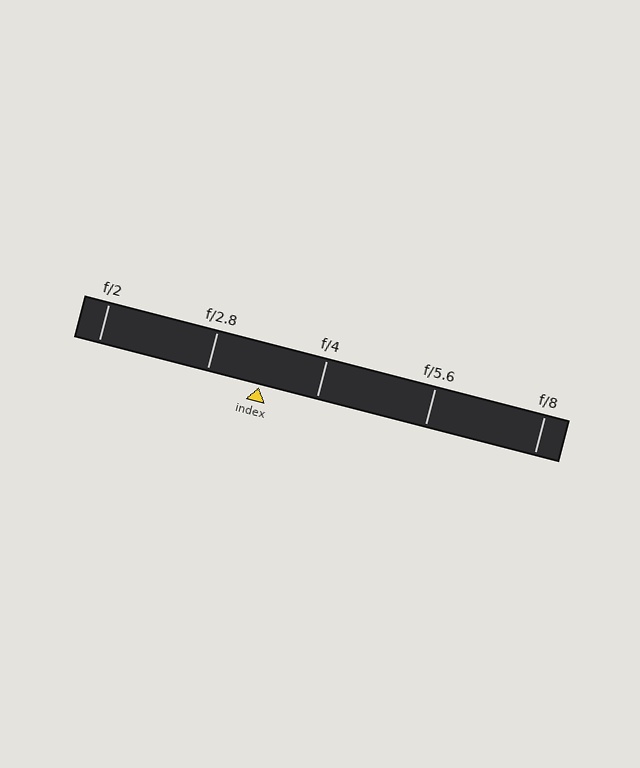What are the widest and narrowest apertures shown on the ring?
The widest aperture shown is f/2 and the narrowest is f/8.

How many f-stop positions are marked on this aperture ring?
There are 5 f-stop positions marked.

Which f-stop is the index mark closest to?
The index mark is closest to f/2.8.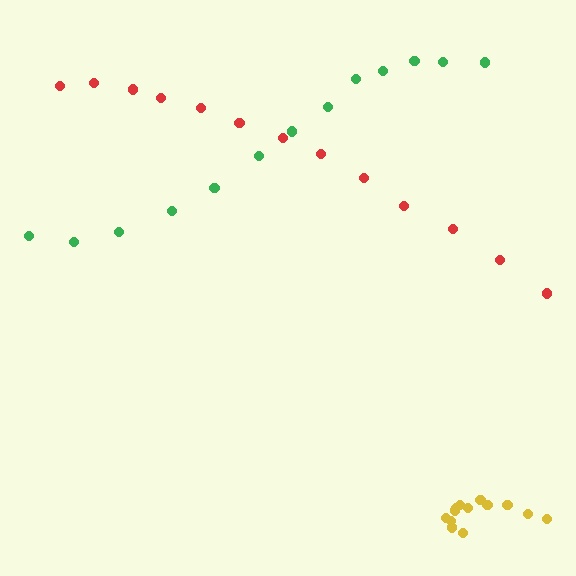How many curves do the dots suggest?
There are 3 distinct paths.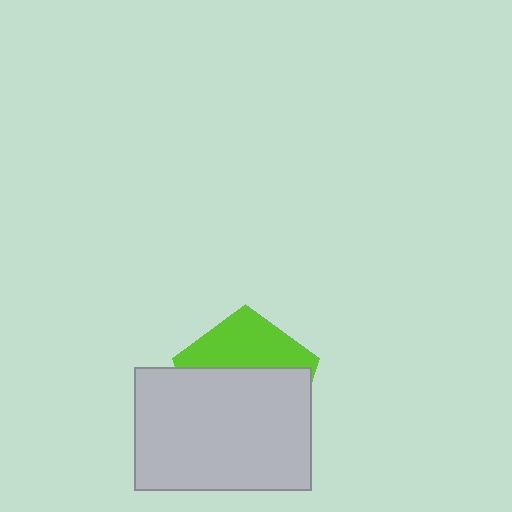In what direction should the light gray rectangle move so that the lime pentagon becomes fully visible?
The light gray rectangle should move down. That is the shortest direction to clear the overlap and leave the lime pentagon fully visible.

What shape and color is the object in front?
The object in front is a light gray rectangle.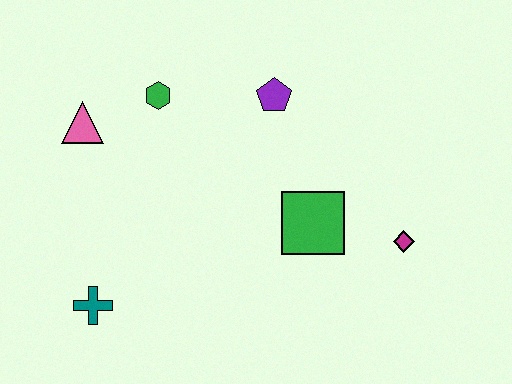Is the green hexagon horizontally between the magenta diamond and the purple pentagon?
No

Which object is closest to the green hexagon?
The pink triangle is closest to the green hexagon.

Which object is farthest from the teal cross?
The magenta diamond is farthest from the teal cross.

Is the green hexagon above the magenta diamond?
Yes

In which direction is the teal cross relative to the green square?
The teal cross is to the left of the green square.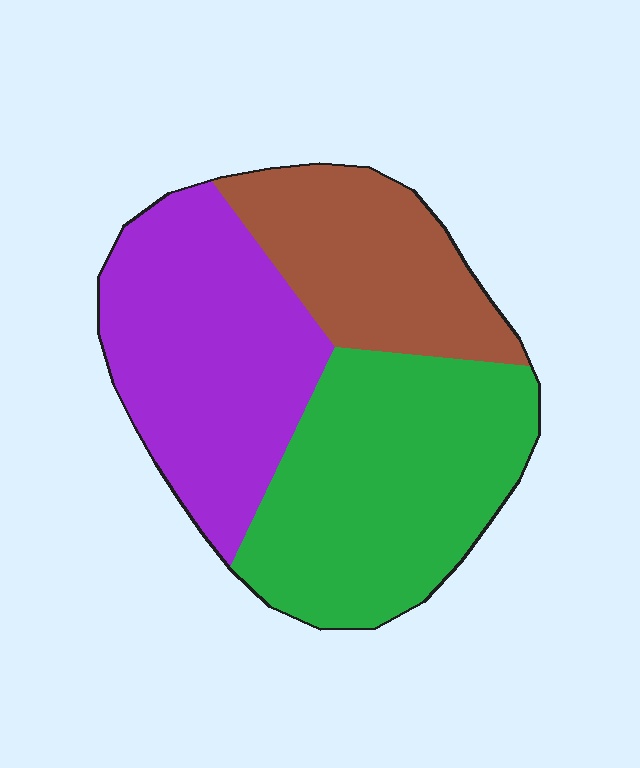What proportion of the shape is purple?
Purple covers about 35% of the shape.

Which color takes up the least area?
Brown, at roughly 25%.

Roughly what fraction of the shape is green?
Green covers 40% of the shape.